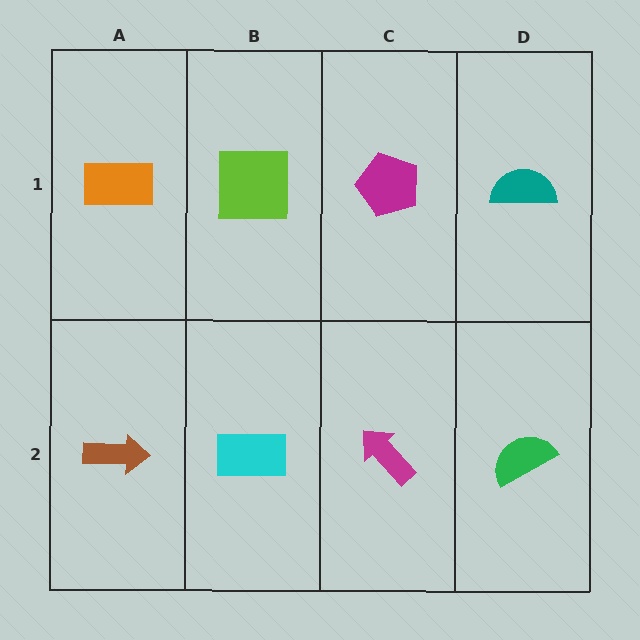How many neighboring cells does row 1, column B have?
3.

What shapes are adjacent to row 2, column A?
An orange rectangle (row 1, column A), a cyan rectangle (row 2, column B).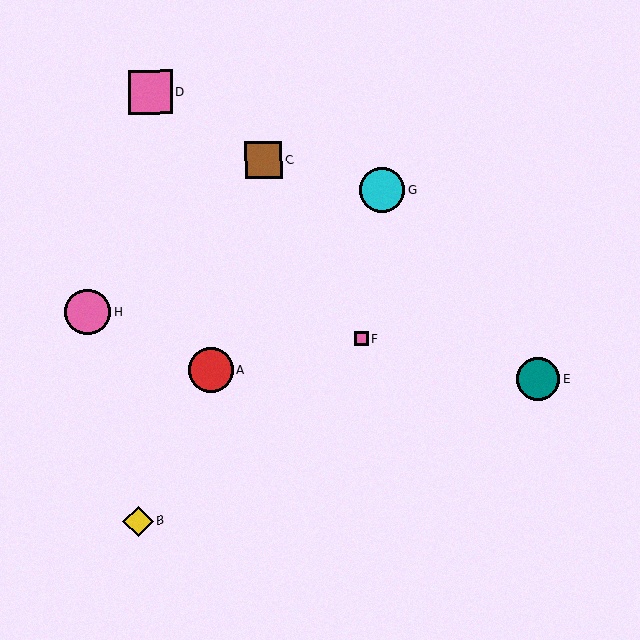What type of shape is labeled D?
Shape D is a pink square.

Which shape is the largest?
The pink circle (labeled H) is the largest.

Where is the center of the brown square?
The center of the brown square is at (264, 160).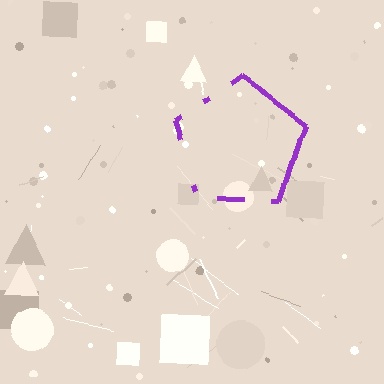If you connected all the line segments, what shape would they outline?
They would outline a pentagon.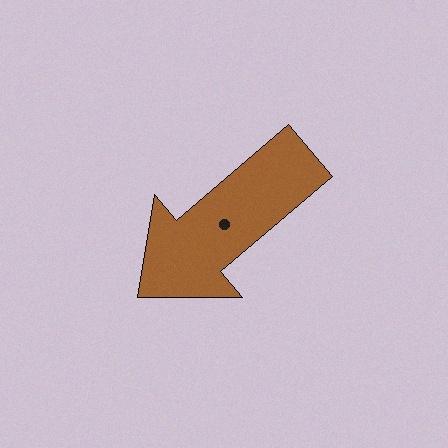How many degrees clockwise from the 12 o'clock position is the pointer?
Approximately 230 degrees.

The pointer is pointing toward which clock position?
Roughly 8 o'clock.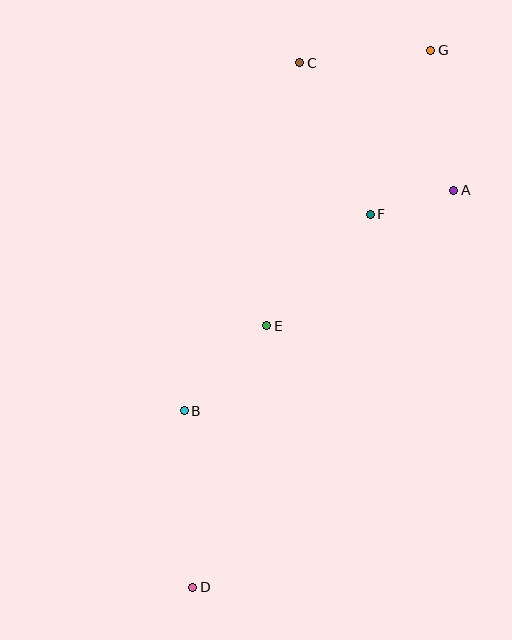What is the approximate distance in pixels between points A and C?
The distance between A and C is approximately 200 pixels.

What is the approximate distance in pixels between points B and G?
The distance between B and G is approximately 437 pixels.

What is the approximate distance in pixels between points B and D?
The distance between B and D is approximately 177 pixels.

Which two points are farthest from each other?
Points D and G are farthest from each other.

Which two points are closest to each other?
Points A and F are closest to each other.